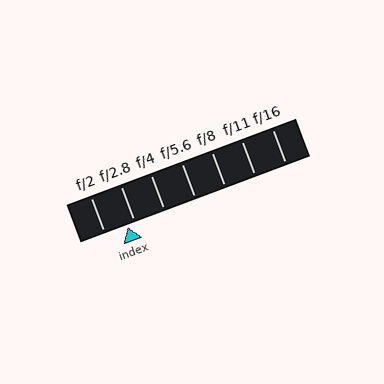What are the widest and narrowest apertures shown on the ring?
The widest aperture shown is f/2 and the narrowest is f/16.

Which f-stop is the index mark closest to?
The index mark is closest to f/2.8.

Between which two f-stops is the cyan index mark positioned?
The index mark is between f/2 and f/2.8.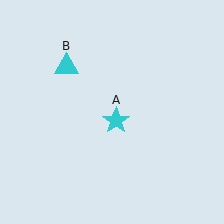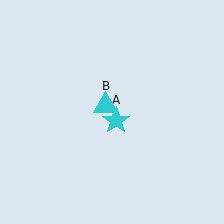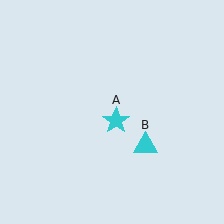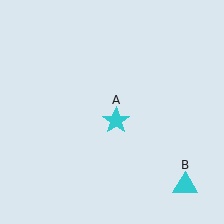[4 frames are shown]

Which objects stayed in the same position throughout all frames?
Cyan star (object A) remained stationary.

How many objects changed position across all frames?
1 object changed position: cyan triangle (object B).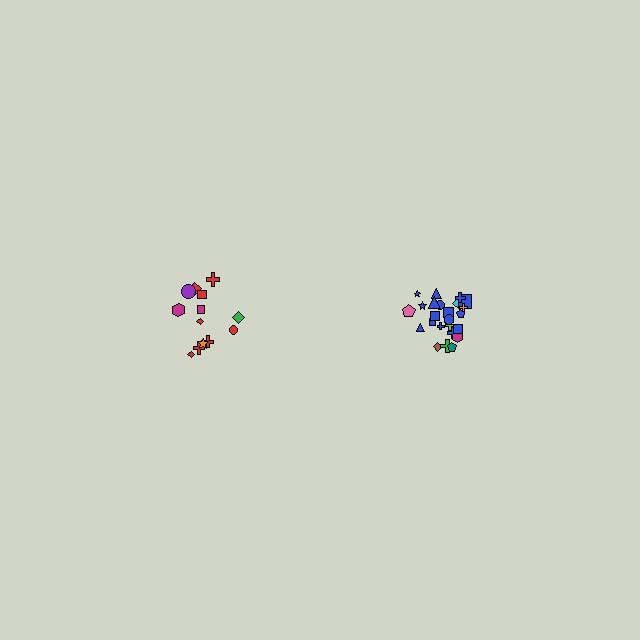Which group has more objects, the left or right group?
The right group.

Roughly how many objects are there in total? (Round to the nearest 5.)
Roughly 40 objects in total.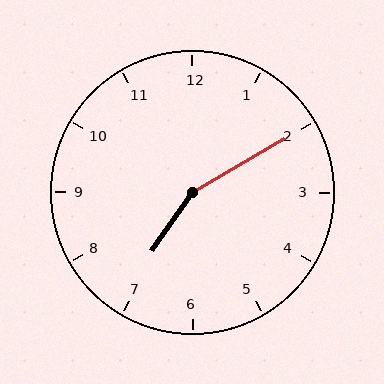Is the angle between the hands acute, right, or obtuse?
It is obtuse.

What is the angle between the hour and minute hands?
Approximately 155 degrees.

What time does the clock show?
7:10.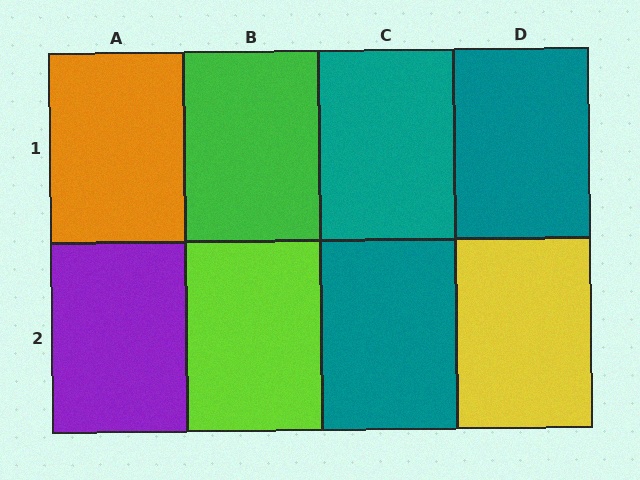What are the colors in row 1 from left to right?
Orange, green, teal, teal.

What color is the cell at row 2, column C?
Teal.